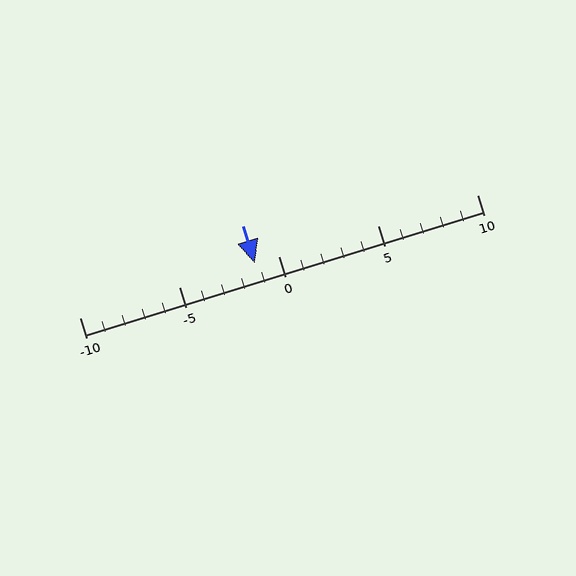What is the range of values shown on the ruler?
The ruler shows values from -10 to 10.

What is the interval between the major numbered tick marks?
The major tick marks are spaced 5 units apart.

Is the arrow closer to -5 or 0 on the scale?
The arrow is closer to 0.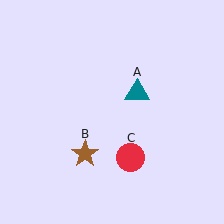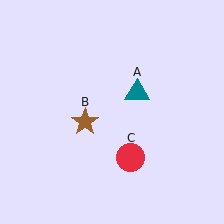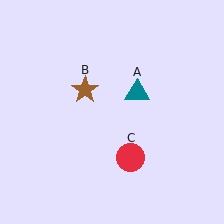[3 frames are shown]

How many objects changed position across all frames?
1 object changed position: brown star (object B).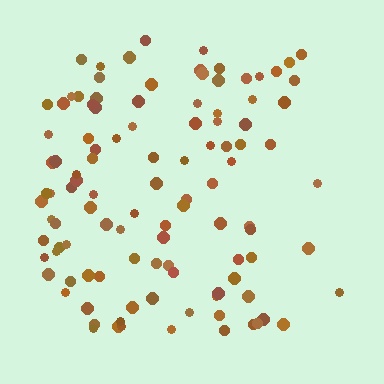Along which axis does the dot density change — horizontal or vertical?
Horizontal.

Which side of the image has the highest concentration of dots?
The left.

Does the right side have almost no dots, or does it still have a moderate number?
Still a moderate number, just noticeably fewer than the left.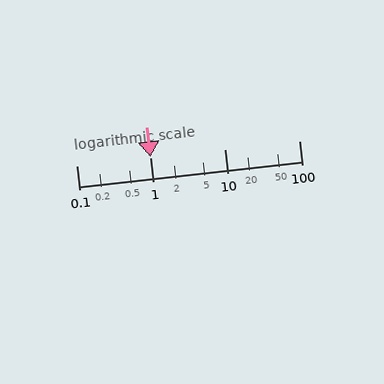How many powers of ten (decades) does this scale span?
The scale spans 3 decades, from 0.1 to 100.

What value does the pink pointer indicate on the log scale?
The pointer indicates approximately 1.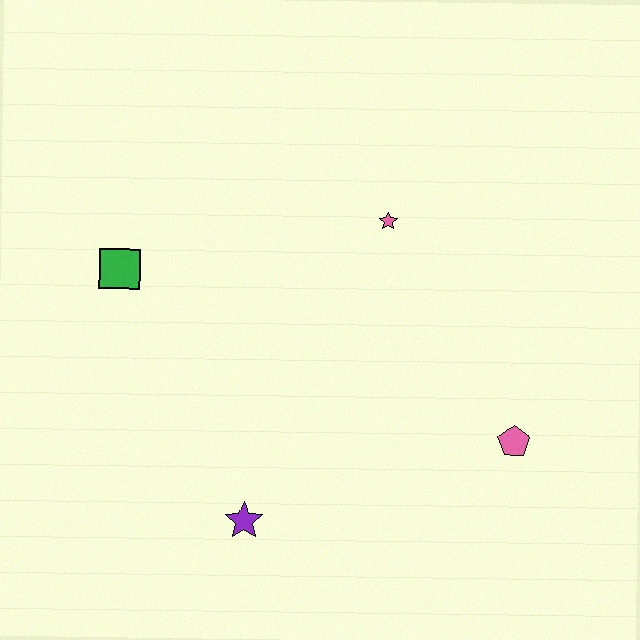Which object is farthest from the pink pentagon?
The green square is farthest from the pink pentagon.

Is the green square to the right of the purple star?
No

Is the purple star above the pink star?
No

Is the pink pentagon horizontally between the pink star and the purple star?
No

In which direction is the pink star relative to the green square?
The pink star is to the right of the green square.